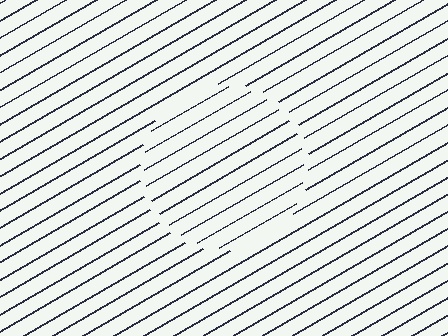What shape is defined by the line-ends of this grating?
An illusory circle. The interior of the shape contains the same grating, shifted by half a period — the contour is defined by the phase discontinuity where line-ends from the inner and outer gratings abut.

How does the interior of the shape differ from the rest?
The interior of the shape contains the same grating, shifted by half a period — the contour is defined by the phase discontinuity where line-ends from the inner and outer gratings abut.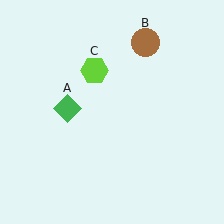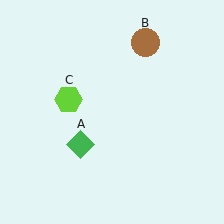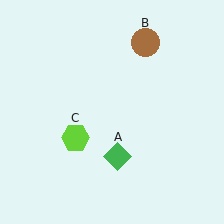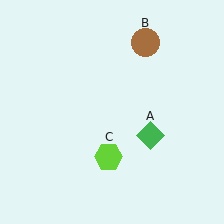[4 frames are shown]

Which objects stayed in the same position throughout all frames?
Brown circle (object B) remained stationary.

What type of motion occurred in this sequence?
The green diamond (object A), lime hexagon (object C) rotated counterclockwise around the center of the scene.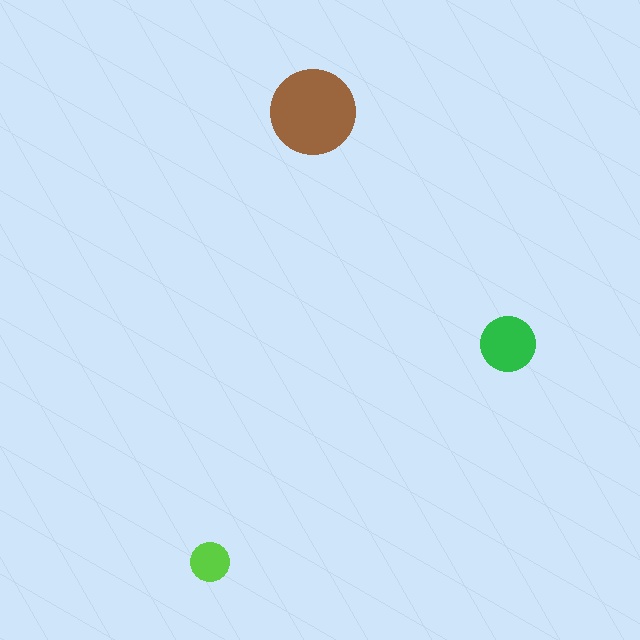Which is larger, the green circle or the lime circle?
The green one.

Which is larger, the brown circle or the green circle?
The brown one.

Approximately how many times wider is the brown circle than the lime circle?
About 2 times wider.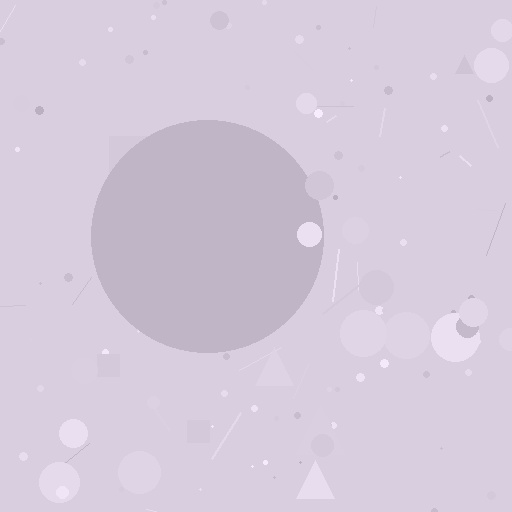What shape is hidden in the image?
A circle is hidden in the image.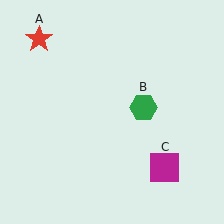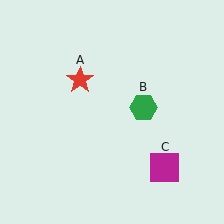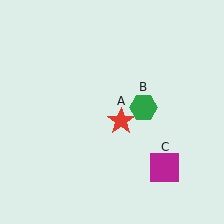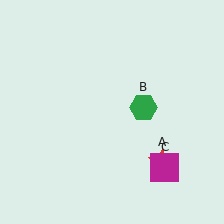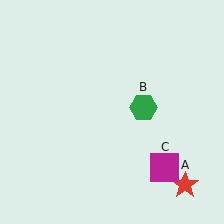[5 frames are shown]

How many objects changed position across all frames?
1 object changed position: red star (object A).